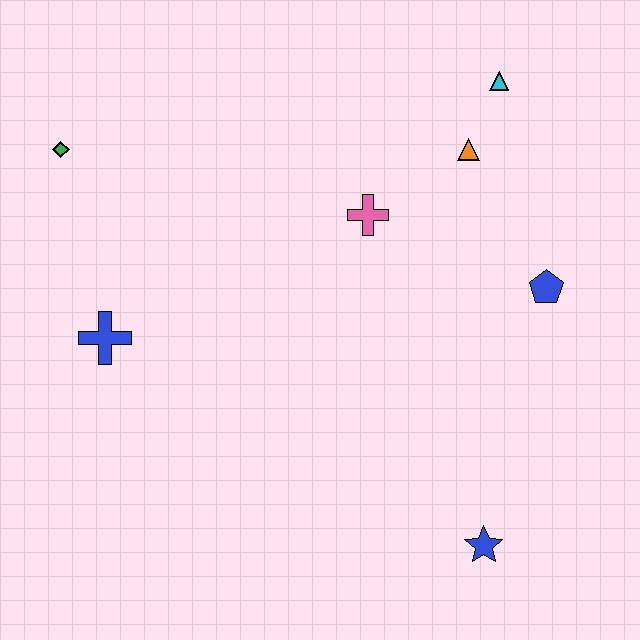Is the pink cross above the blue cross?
Yes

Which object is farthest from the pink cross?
The blue star is farthest from the pink cross.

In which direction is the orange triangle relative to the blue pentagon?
The orange triangle is above the blue pentagon.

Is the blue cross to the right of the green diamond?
Yes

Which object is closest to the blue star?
The blue pentagon is closest to the blue star.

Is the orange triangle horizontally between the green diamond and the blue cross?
No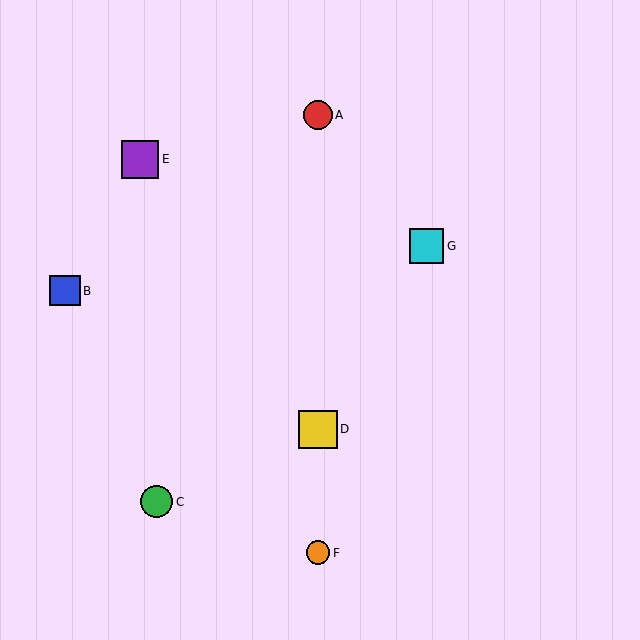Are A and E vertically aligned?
No, A is at x≈318 and E is at x≈140.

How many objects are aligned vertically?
3 objects (A, D, F) are aligned vertically.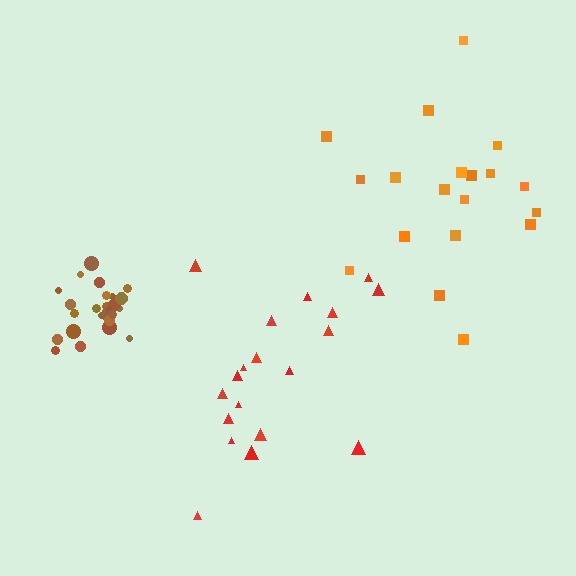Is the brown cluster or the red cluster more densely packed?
Brown.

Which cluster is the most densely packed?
Brown.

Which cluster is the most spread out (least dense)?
Orange.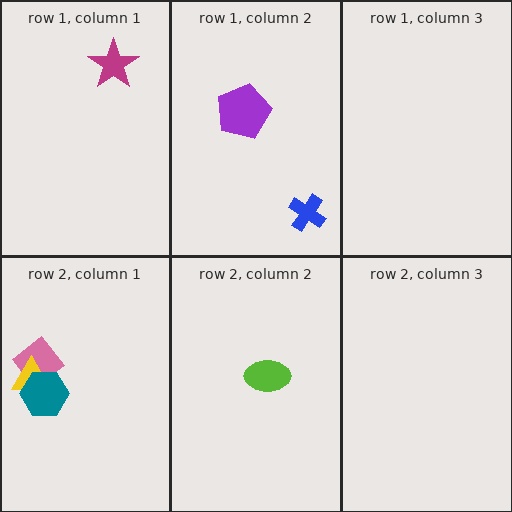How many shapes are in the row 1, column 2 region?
2.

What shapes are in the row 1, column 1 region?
The magenta star.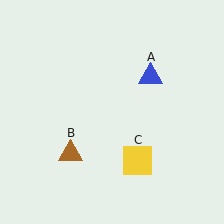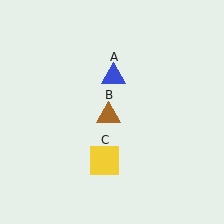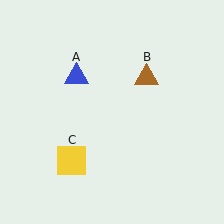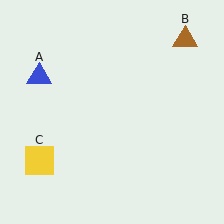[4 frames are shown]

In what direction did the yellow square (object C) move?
The yellow square (object C) moved left.